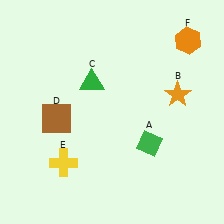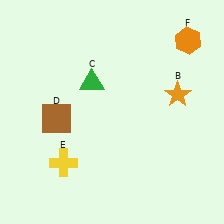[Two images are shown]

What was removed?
The green diamond (A) was removed in Image 2.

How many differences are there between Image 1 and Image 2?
There is 1 difference between the two images.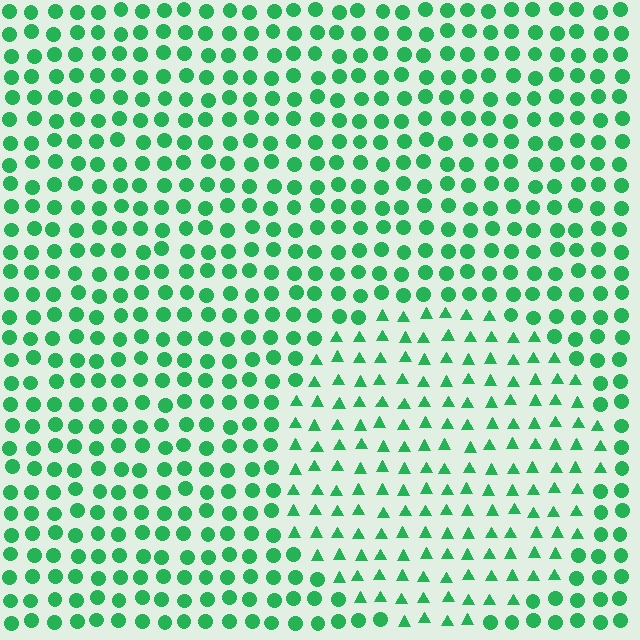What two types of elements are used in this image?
The image uses triangles inside the circle region and circles outside it.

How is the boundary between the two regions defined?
The boundary is defined by a change in element shape: triangles inside vs. circles outside. All elements share the same color and spacing.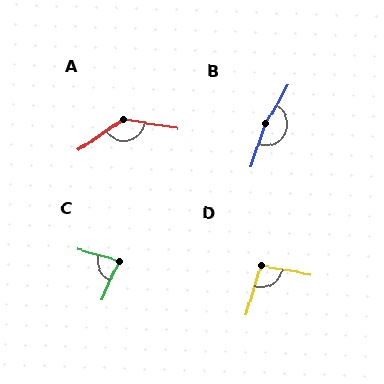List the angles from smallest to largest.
C (82°), D (97°), A (135°), B (169°).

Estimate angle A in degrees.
Approximately 135 degrees.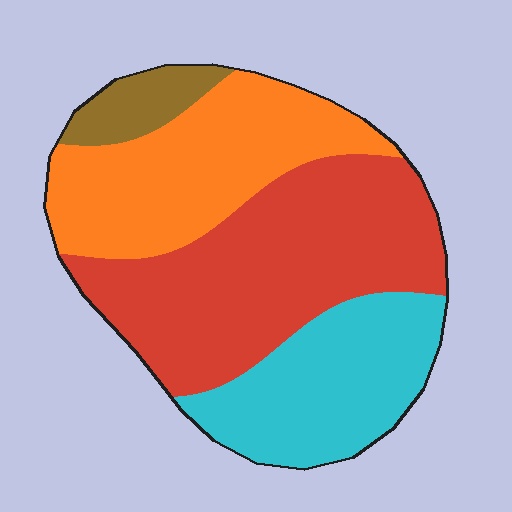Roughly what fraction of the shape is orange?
Orange covers about 30% of the shape.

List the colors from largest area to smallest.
From largest to smallest: red, orange, cyan, brown.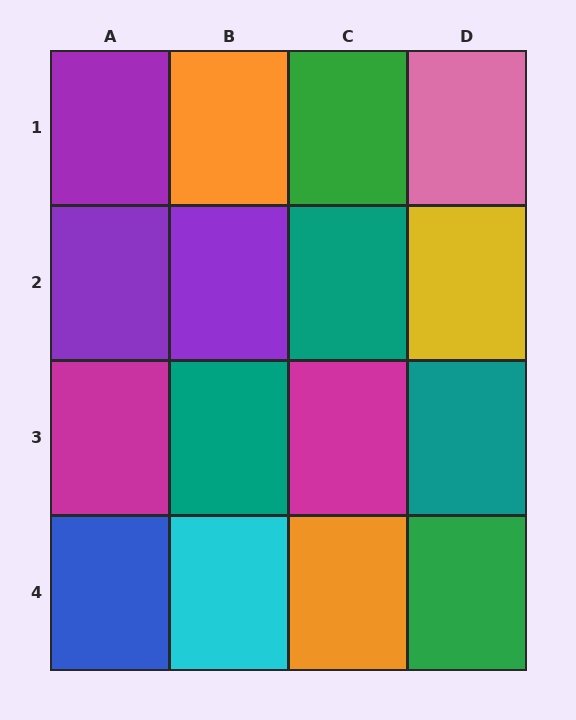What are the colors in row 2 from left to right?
Purple, purple, teal, yellow.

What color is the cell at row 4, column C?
Orange.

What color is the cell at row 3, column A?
Magenta.